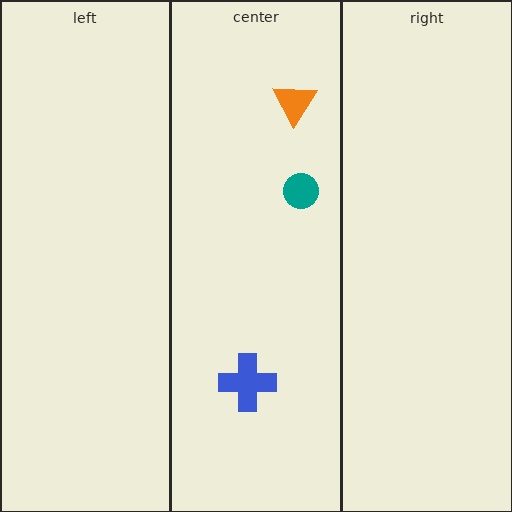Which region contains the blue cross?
The center region.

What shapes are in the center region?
The teal circle, the blue cross, the orange triangle.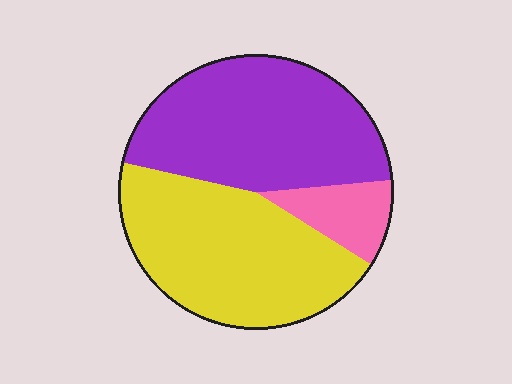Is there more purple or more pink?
Purple.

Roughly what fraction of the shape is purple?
Purple covers 45% of the shape.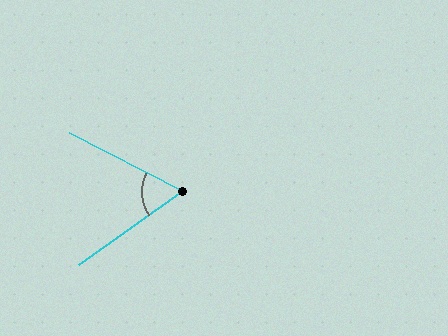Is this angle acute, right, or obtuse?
It is acute.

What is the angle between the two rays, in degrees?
Approximately 62 degrees.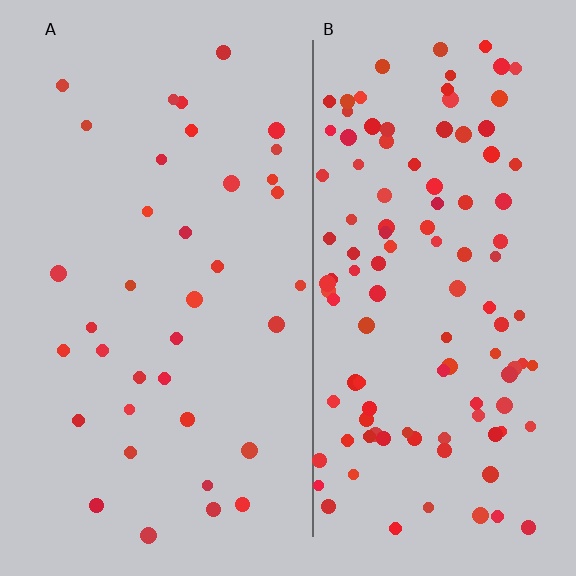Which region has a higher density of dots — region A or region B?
B (the right).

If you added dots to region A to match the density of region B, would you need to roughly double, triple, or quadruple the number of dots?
Approximately triple.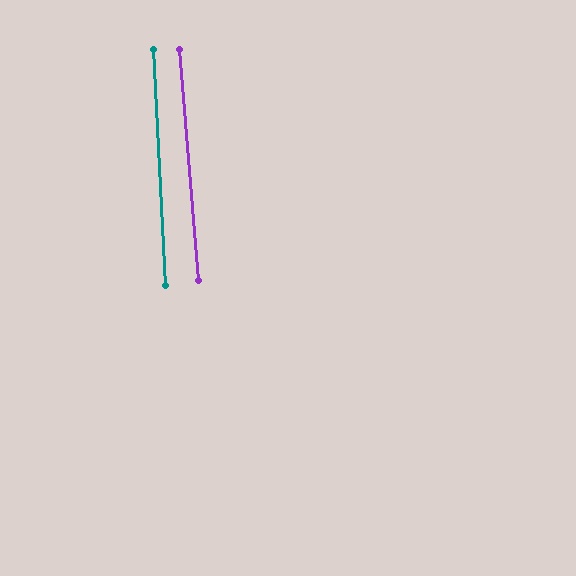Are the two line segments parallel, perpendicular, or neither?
Parallel — their directions differ by only 1.8°.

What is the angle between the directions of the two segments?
Approximately 2 degrees.